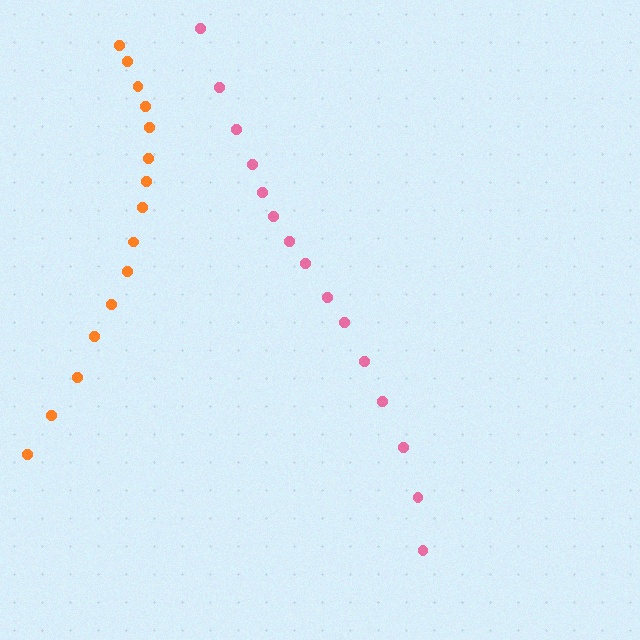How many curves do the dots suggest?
There are 2 distinct paths.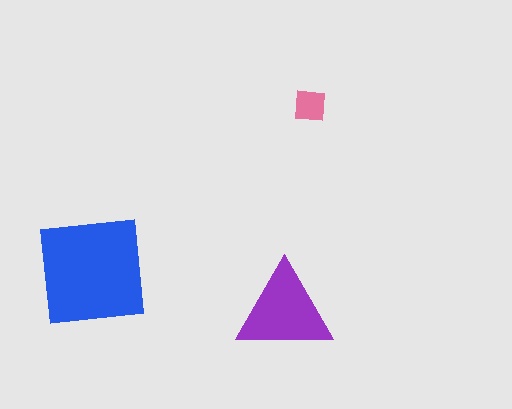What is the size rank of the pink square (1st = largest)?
3rd.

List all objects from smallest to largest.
The pink square, the purple triangle, the blue square.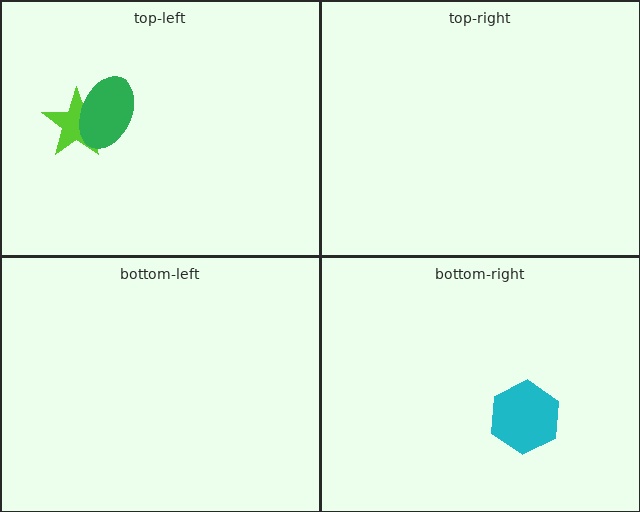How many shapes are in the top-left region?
2.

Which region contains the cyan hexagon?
The bottom-right region.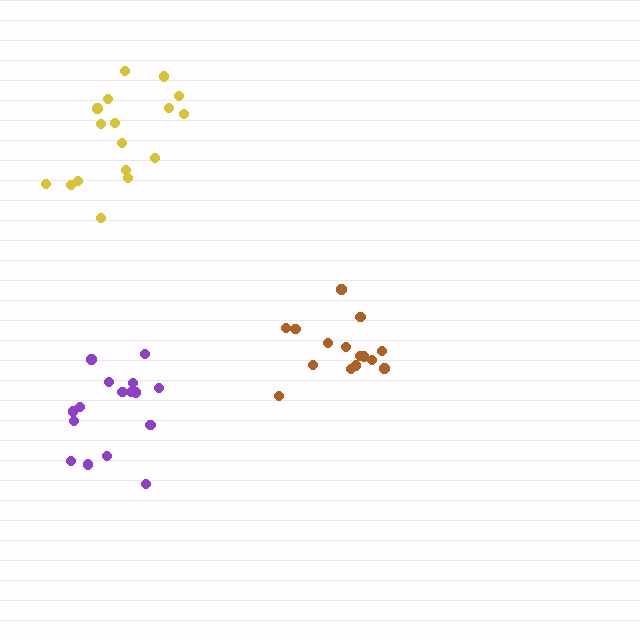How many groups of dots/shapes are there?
There are 3 groups.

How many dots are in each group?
Group 1: 15 dots, Group 2: 16 dots, Group 3: 17 dots (48 total).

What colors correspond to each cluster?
The clusters are colored: brown, purple, yellow.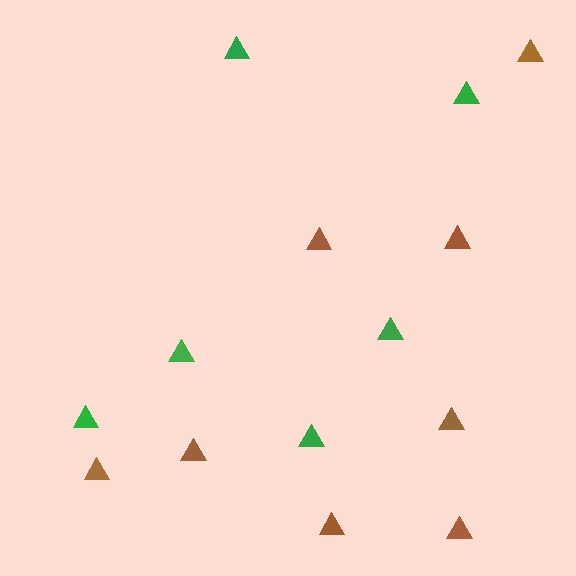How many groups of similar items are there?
There are 2 groups: one group of green triangles (6) and one group of brown triangles (8).